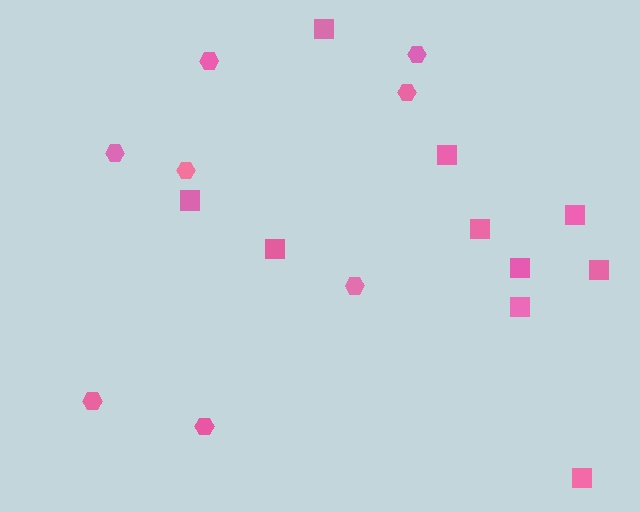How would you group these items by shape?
There are 2 groups: one group of squares (10) and one group of hexagons (8).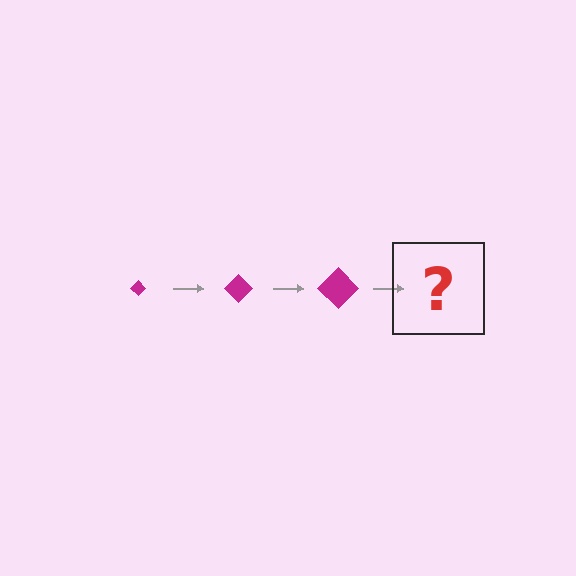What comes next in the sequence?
The next element should be a magenta diamond, larger than the previous one.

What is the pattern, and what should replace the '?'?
The pattern is that the diamond gets progressively larger each step. The '?' should be a magenta diamond, larger than the previous one.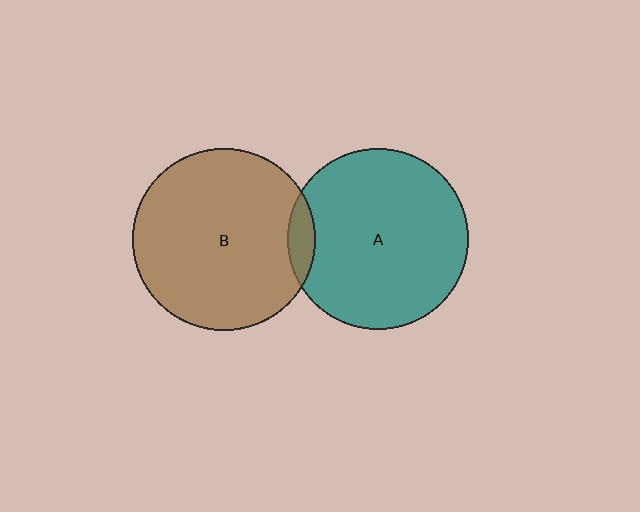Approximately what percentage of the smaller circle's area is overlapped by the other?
Approximately 5%.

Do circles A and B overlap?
Yes.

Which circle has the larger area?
Circle B (brown).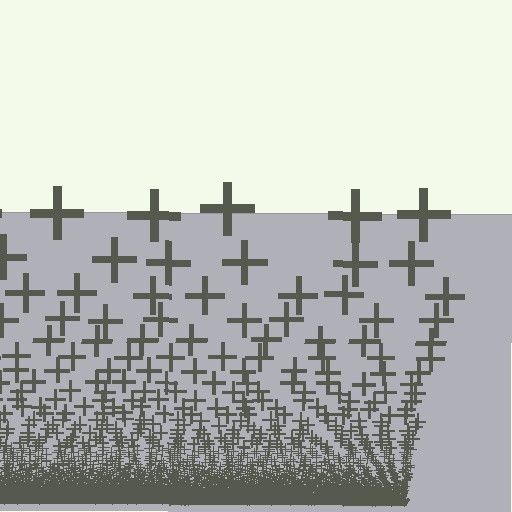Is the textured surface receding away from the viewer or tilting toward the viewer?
The surface appears to tilt toward the viewer. Texture elements get larger and sparser toward the top.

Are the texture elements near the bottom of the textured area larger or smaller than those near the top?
Smaller. The gradient is inverted — elements near the bottom are smaller and denser.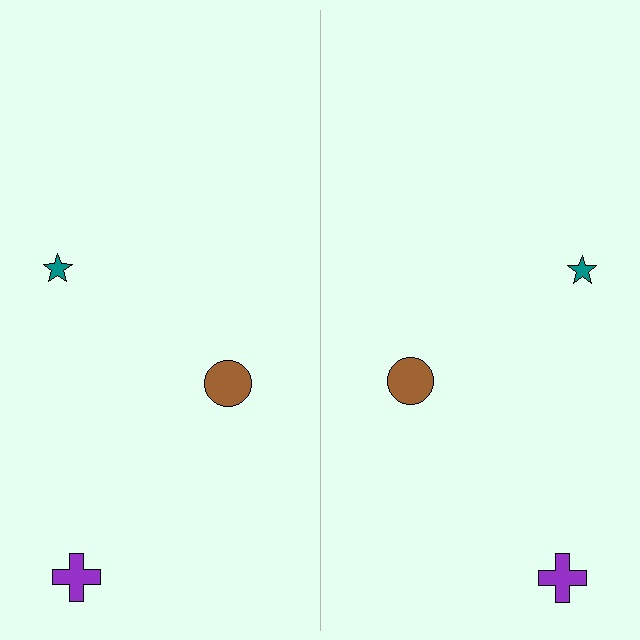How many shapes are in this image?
There are 6 shapes in this image.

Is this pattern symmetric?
Yes, this pattern has bilateral (reflection) symmetry.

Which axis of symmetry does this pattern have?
The pattern has a vertical axis of symmetry running through the center of the image.